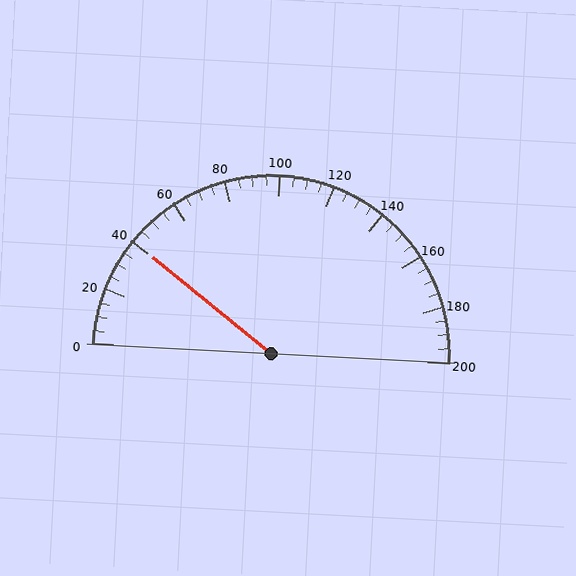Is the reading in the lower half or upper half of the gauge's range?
The reading is in the lower half of the range (0 to 200).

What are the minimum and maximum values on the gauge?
The gauge ranges from 0 to 200.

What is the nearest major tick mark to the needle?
The nearest major tick mark is 40.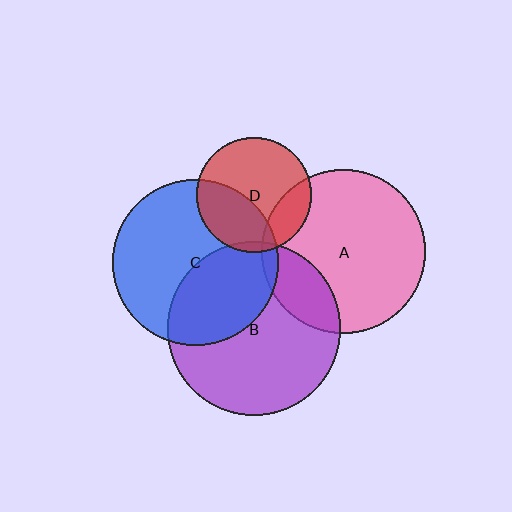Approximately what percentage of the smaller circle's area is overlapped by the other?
Approximately 20%.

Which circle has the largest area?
Circle B (purple).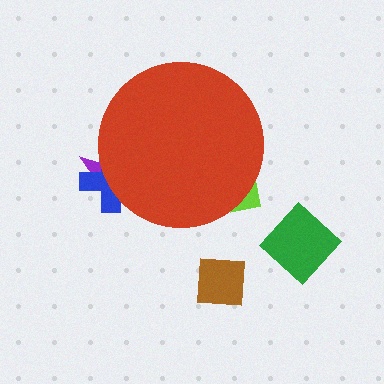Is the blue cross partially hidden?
Yes, the blue cross is partially hidden behind the red circle.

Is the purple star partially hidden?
Yes, the purple star is partially hidden behind the red circle.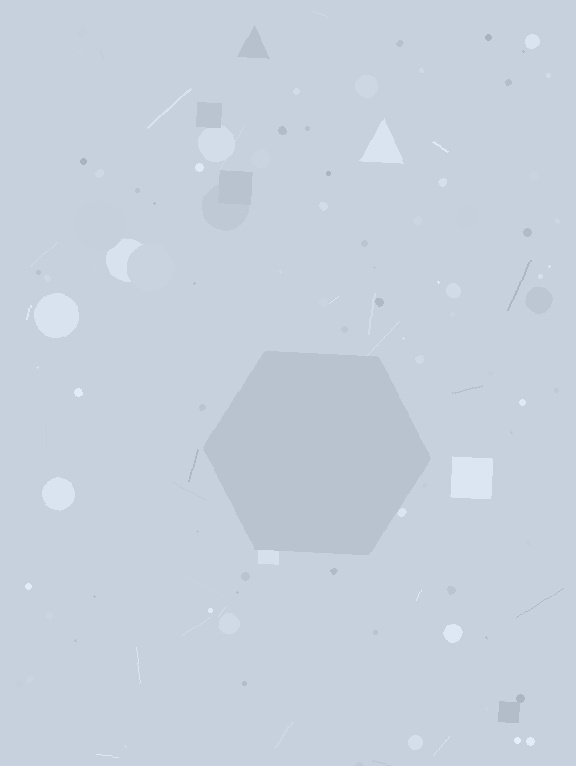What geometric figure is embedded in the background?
A hexagon is embedded in the background.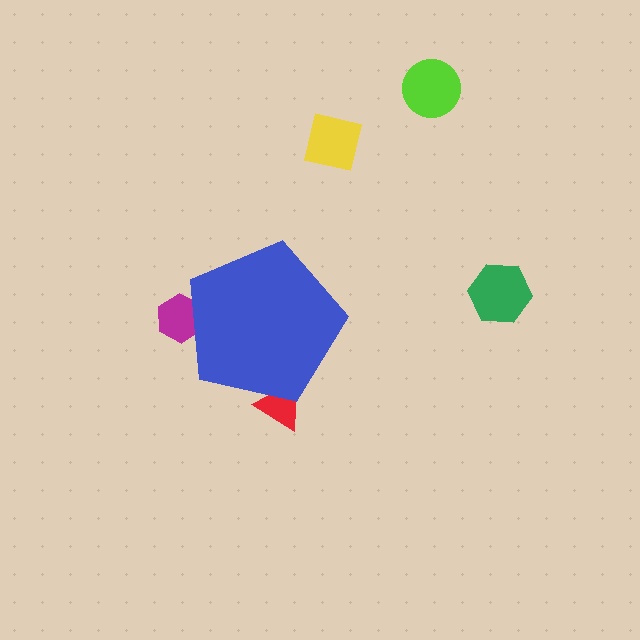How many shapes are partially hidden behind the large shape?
2 shapes are partially hidden.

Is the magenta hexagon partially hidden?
Yes, the magenta hexagon is partially hidden behind the blue pentagon.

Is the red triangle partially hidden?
Yes, the red triangle is partially hidden behind the blue pentagon.